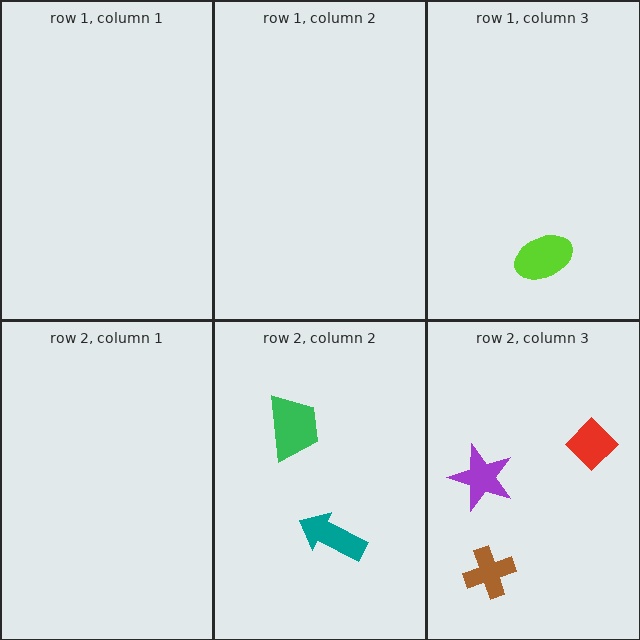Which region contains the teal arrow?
The row 2, column 2 region.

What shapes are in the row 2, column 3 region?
The brown cross, the purple star, the red diamond.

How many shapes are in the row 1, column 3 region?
1.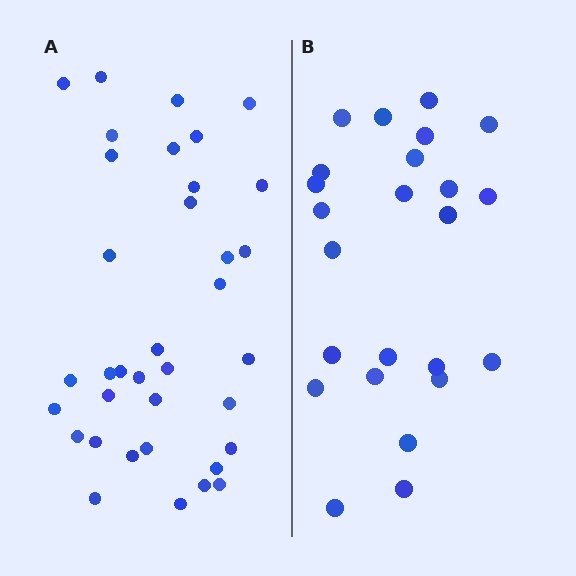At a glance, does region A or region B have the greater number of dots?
Region A (the left region) has more dots.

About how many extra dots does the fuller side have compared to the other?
Region A has roughly 12 or so more dots than region B.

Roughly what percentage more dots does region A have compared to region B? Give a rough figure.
About 50% more.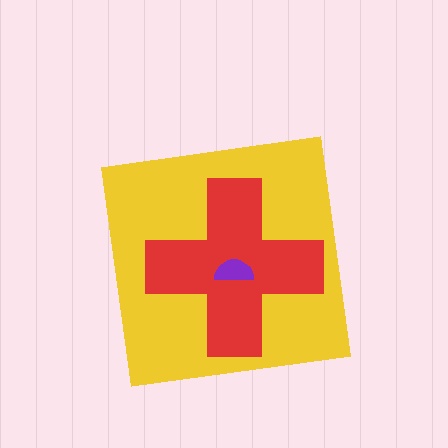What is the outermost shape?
The yellow square.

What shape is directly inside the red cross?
The purple semicircle.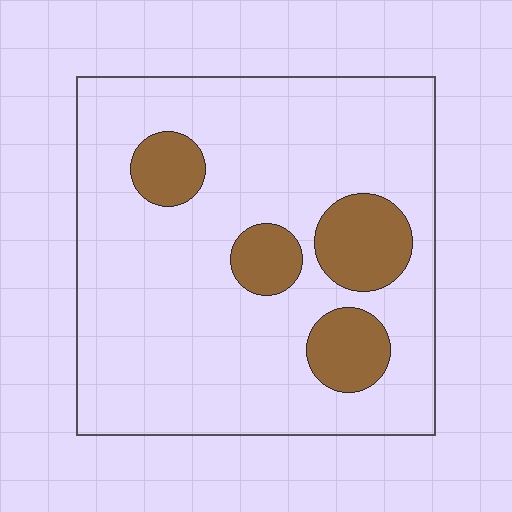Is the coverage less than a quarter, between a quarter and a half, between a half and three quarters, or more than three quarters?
Less than a quarter.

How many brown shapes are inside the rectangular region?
4.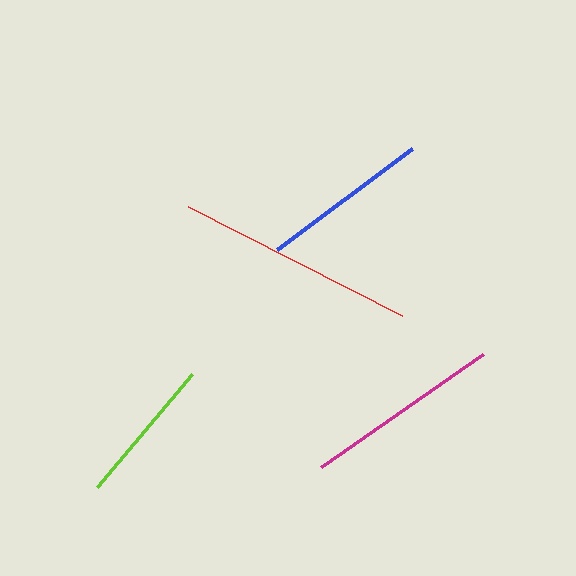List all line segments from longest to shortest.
From longest to shortest: red, magenta, blue, lime.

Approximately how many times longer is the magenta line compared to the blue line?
The magenta line is approximately 1.2 times the length of the blue line.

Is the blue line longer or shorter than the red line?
The red line is longer than the blue line.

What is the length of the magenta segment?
The magenta segment is approximately 197 pixels long.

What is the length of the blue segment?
The blue segment is approximately 169 pixels long.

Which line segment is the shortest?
The lime line is the shortest at approximately 147 pixels.